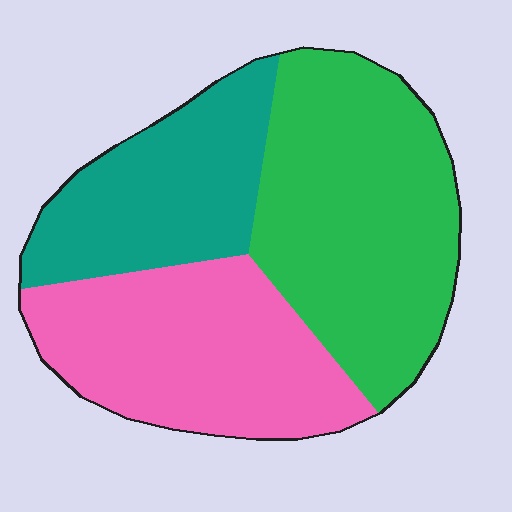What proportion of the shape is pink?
Pink covers roughly 35% of the shape.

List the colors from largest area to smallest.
From largest to smallest: green, pink, teal.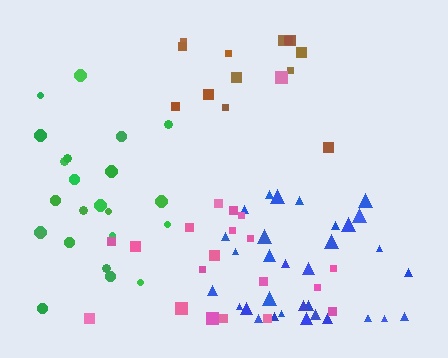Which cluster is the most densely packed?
Blue.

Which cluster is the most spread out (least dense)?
Brown.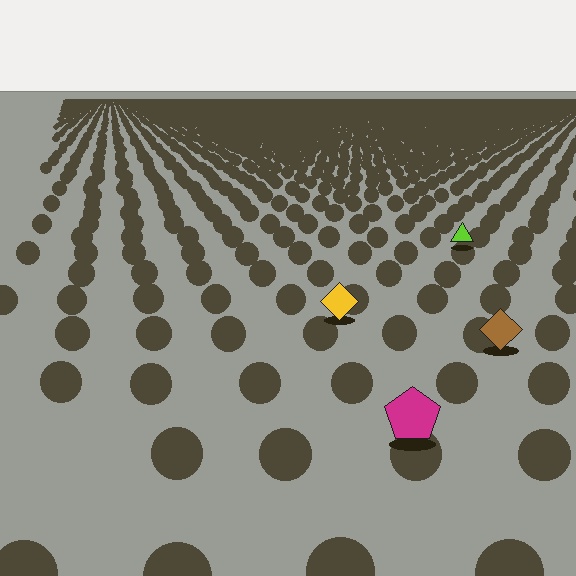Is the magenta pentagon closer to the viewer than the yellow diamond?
Yes. The magenta pentagon is closer — you can tell from the texture gradient: the ground texture is coarser near it.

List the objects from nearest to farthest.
From nearest to farthest: the magenta pentagon, the brown diamond, the yellow diamond, the lime triangle.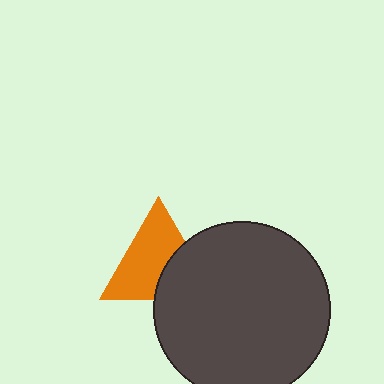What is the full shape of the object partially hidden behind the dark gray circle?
The partially hidden object is an orange triangle.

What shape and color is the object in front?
The object in front is a dark gray circle.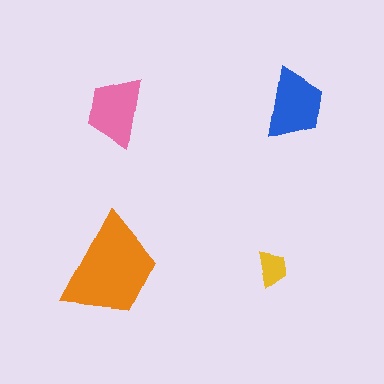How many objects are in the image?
There are 4 objects in the image.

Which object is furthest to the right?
The blue trapezoid is rightmost.